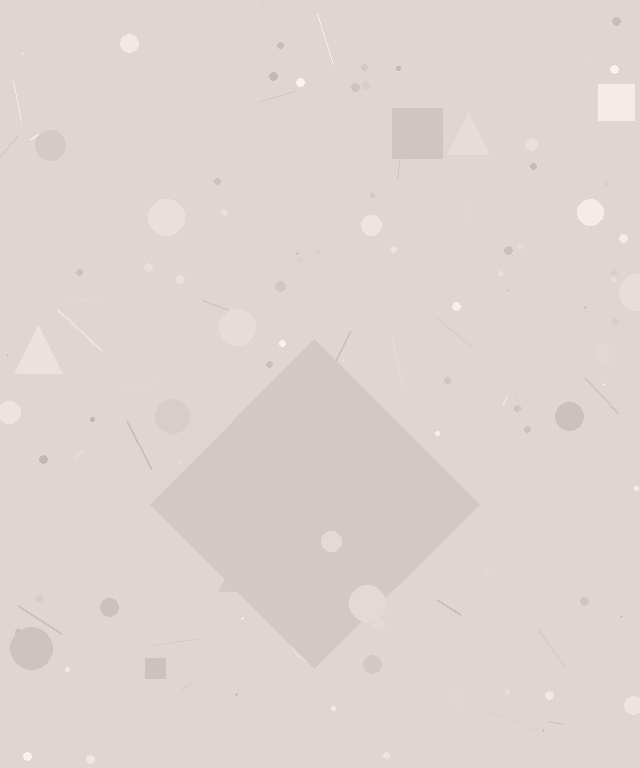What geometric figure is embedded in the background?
A diamond is embedded in the background.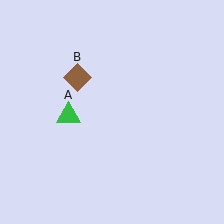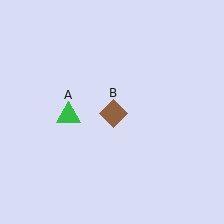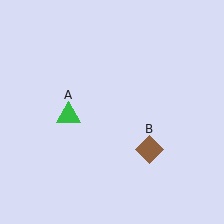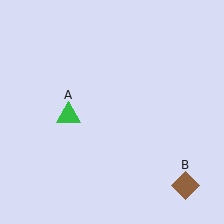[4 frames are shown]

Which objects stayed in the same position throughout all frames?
Green triangle (object A) remained stationary.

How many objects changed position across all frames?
1 object changed position: brown diamond (object B).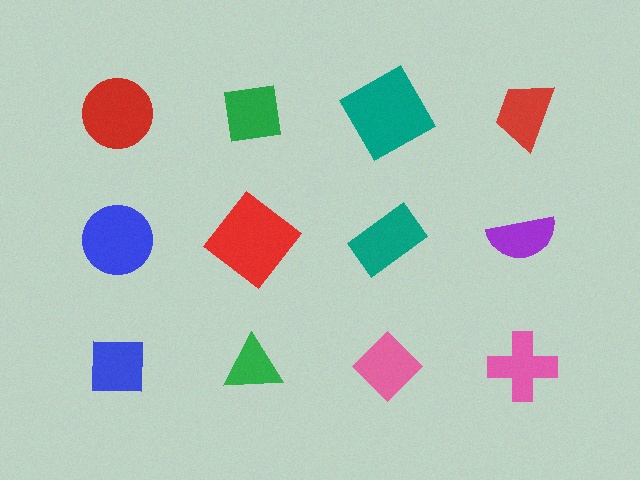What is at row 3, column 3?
A pink diamond.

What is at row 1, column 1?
A red circle.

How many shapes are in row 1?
4 shapes.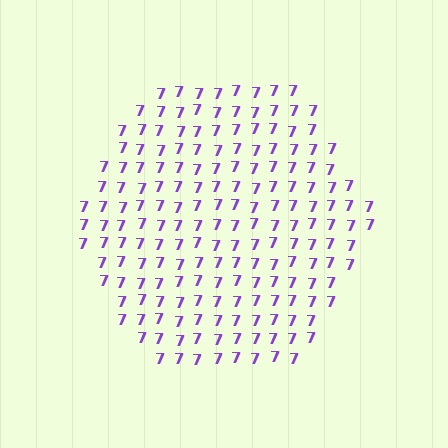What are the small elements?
The small elements are digit 7's.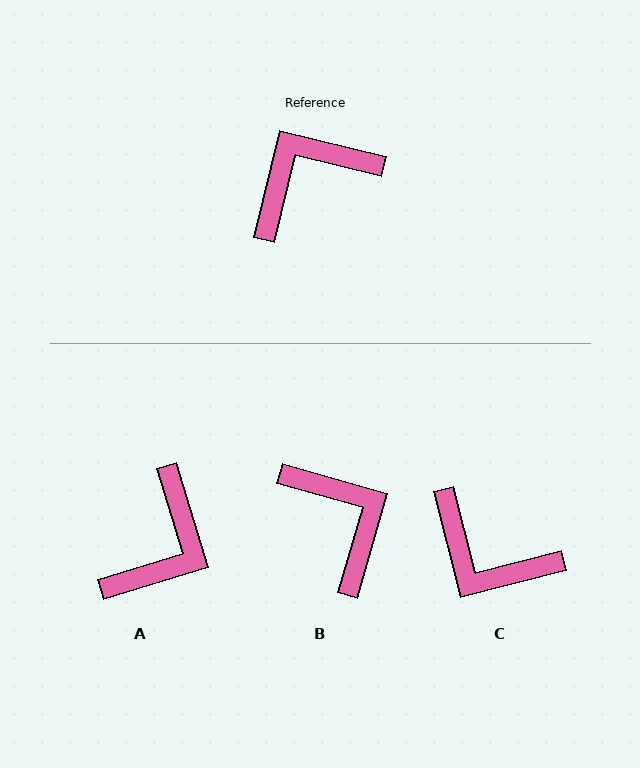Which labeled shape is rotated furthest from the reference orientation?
A, about 149 degrees away.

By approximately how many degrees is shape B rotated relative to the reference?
Approximately 92 degrees clockwise.